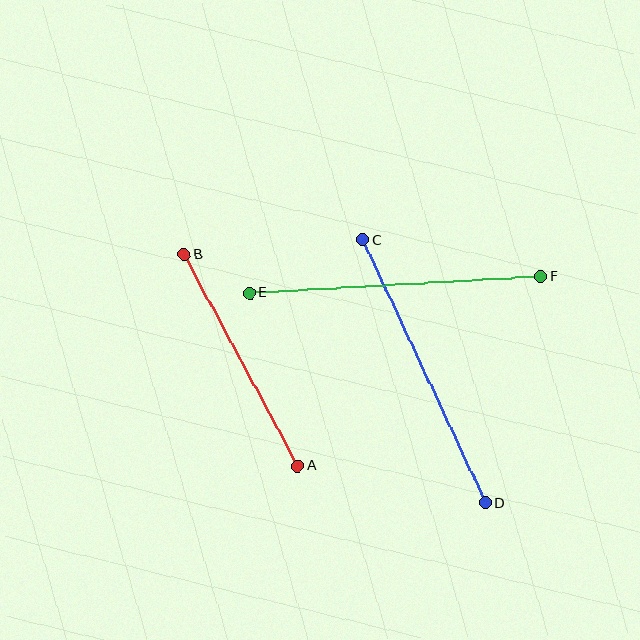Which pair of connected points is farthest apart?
Points E and F are farthest apart.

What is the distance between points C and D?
The distance is approximately 290 pixels.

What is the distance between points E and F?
The distance is approximately 292 pixels.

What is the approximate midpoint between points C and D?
The midpoint is at approximately (424, 372) pixels.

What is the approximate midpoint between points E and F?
The midpoint is at approximately (395, 284) pixels.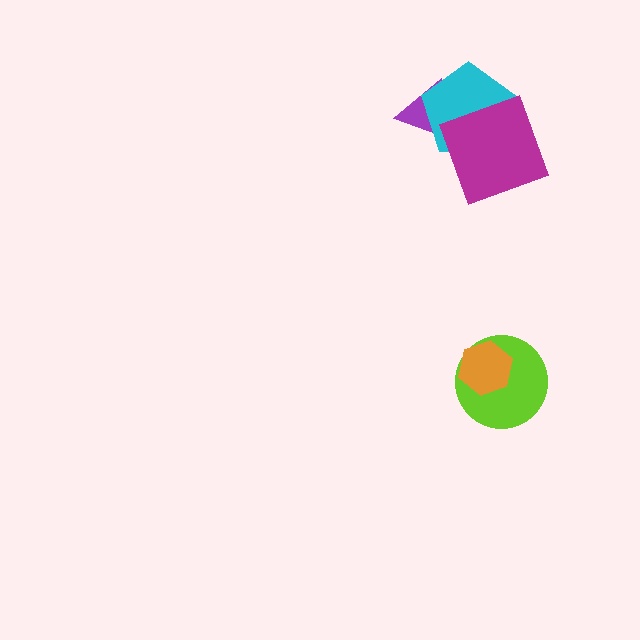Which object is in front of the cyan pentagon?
The magenta square is in front of the cyan pentagon.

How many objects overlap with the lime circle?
1 object overlaps with the lime circle.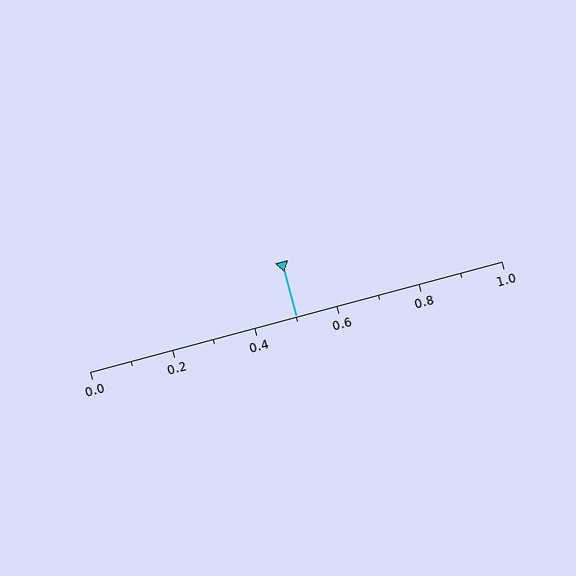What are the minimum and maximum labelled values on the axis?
The axis runs from 0.0 to 1.0.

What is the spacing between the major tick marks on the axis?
The major ticks are spaced 0.2 apart.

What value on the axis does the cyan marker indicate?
The marker indicates approximately 0.5.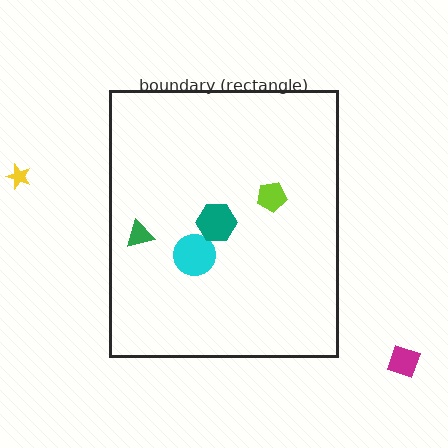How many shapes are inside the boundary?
4 inside, 2 outside.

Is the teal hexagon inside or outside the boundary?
Inside.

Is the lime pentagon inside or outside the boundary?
Inside.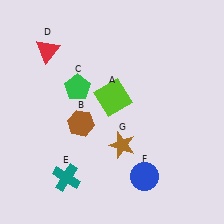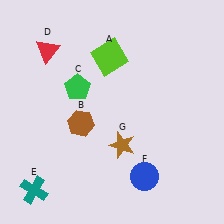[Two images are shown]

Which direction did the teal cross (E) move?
The teal cross (E) moved left.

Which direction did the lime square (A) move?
The lime square (A) moved up.